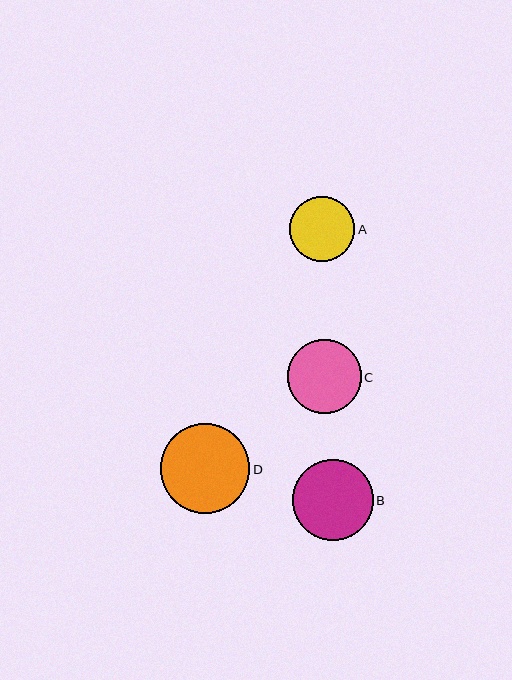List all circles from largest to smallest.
From largest to smallest: D, B, C, A.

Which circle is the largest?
Circle D is the largest with a size of approximately 90 pixels.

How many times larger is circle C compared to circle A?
Circle C is approximately 1.1 times the size of circle A.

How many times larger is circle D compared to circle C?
Circle D is approximately 1.2 times the size of circle C.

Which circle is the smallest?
Circle A is the smallest with a size of approximately 65 pixels.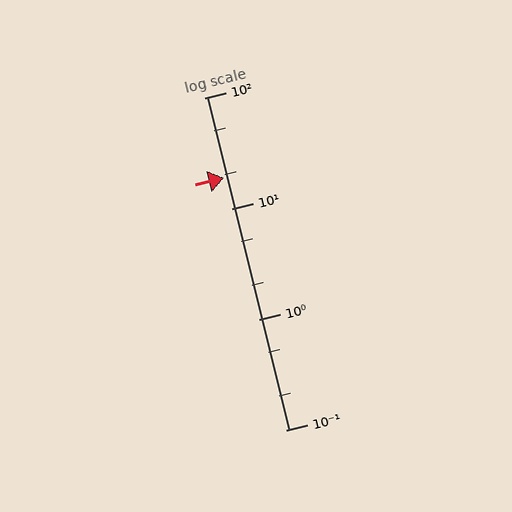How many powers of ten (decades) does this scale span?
The scale spans 3 decades, from 0.1 to 100.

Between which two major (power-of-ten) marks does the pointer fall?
The pointer is between 10 and 100.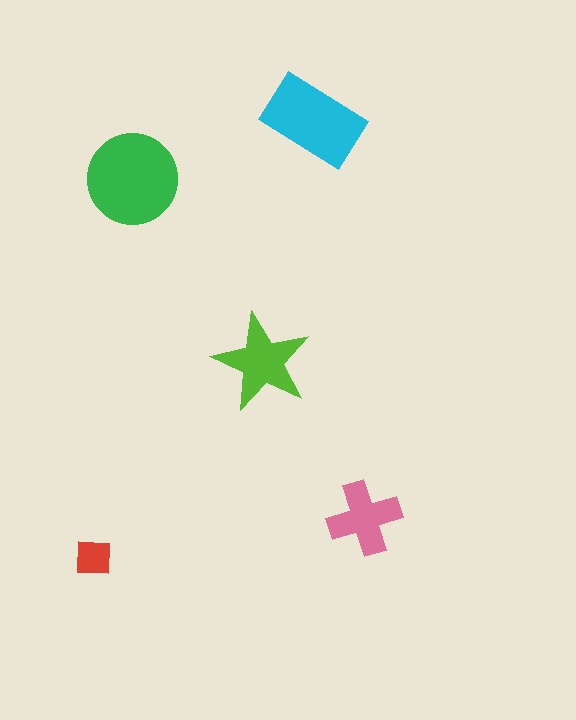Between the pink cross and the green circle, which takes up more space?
The green circle.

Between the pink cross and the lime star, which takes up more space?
The lime star.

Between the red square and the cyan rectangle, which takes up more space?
The cyan rectangle.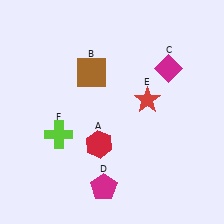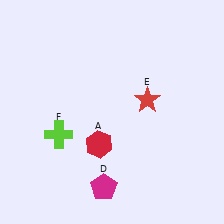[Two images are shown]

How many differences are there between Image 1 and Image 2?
There are 2 differences between the two images.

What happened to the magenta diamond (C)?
The magenta diamond (C) was removed in Image 2. It was in the top-right area of Image 1.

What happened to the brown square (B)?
The brown square (B) was removed in Image 2. It was in the top-left area of Image 1.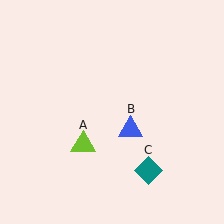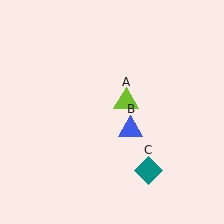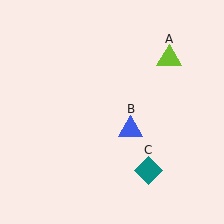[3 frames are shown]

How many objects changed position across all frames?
1 object changed position: lime triangle (object A).